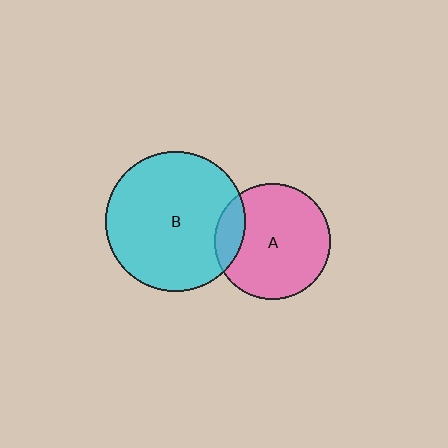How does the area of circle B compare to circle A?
Approximately 1.5 times.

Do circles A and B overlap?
Yes.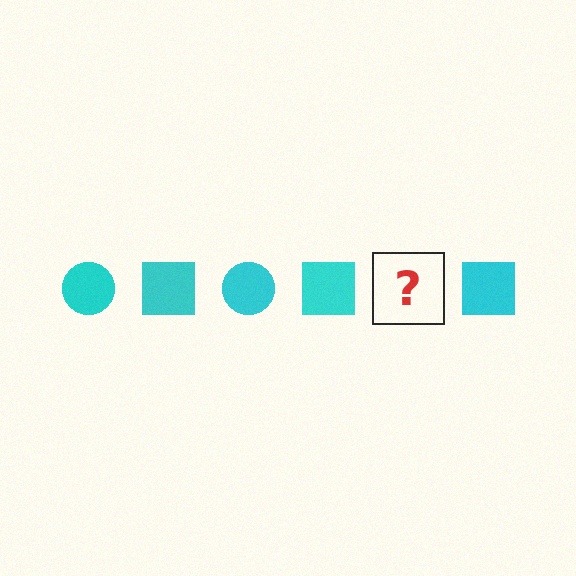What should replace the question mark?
The question mark should be replaced with a cyan circle.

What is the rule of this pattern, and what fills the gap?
The rule is that the pattern cycles through circle, square shapes in cyan. The gap should be filled with a cyan circle.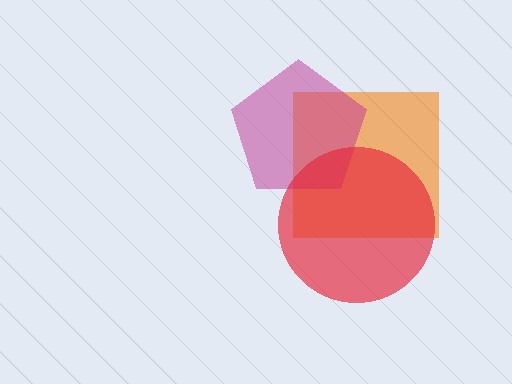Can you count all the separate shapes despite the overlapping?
Yes, there are 3 separate shapes.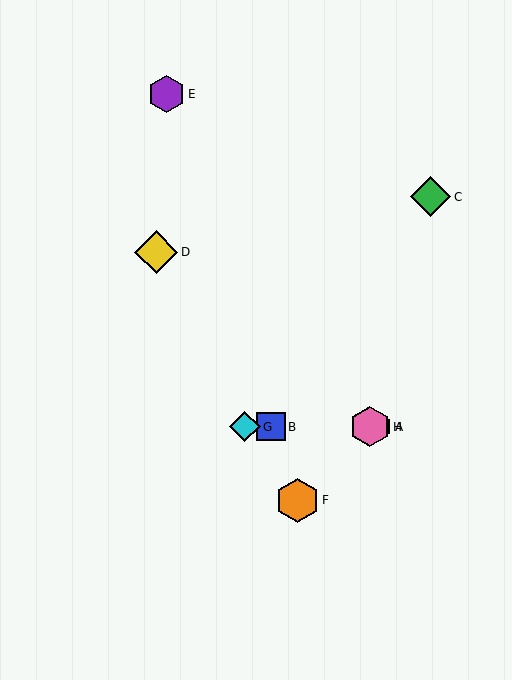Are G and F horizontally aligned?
No, G is at y≈427 and F is at y≈500.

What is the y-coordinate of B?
Object B is at y≈427.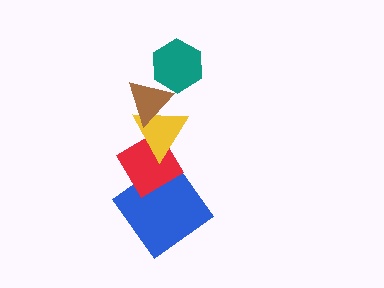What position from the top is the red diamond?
The red diamond is 4th from the top.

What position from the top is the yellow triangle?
The yellow triangle is 3rd from the top.